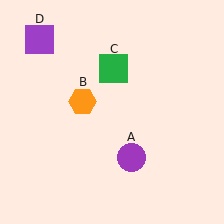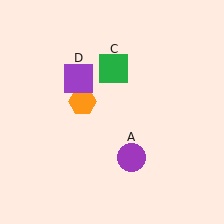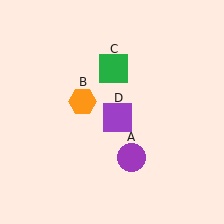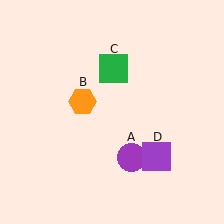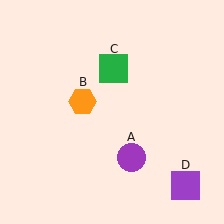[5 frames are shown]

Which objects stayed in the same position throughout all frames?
Purple circle (object A) and orange hexagon (object B) and green square (object C) remained stationary.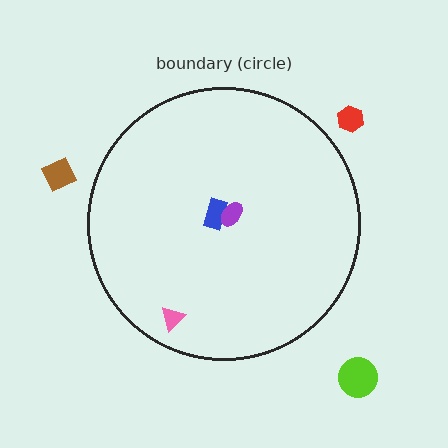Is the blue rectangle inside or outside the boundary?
Inside.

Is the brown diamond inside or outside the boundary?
Outside.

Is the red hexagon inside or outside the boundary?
Outside.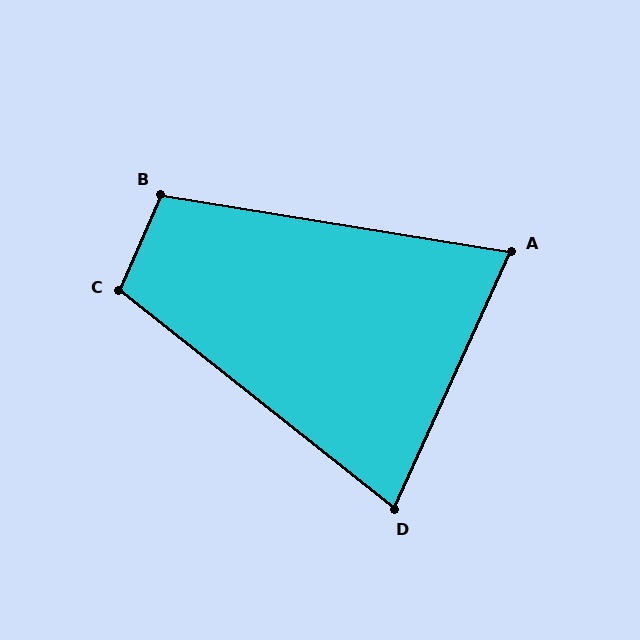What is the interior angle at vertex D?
Approximately 76 degrees (acute).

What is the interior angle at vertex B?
Approximately 104 degrees (obtuse).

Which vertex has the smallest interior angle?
A, at approximately 75 degrees.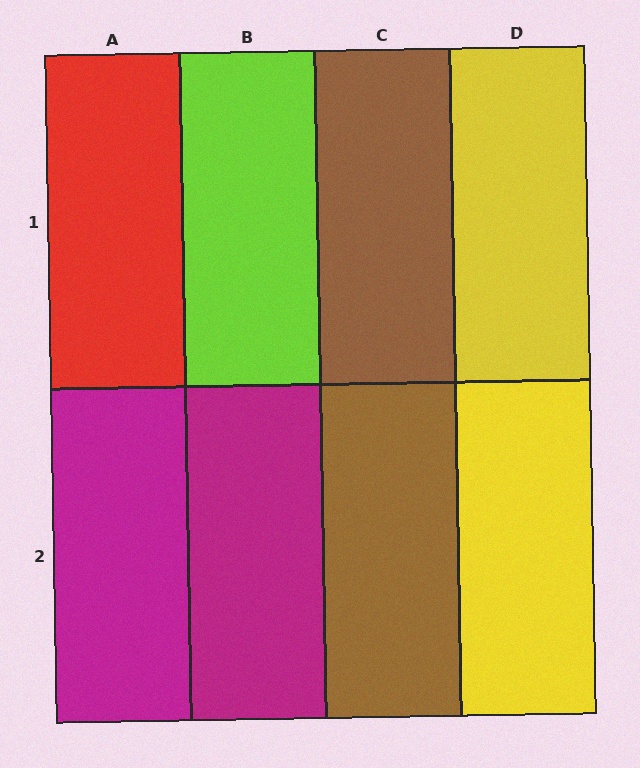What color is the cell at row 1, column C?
Brown.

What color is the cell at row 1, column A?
Red.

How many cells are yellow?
2 cells are yellow.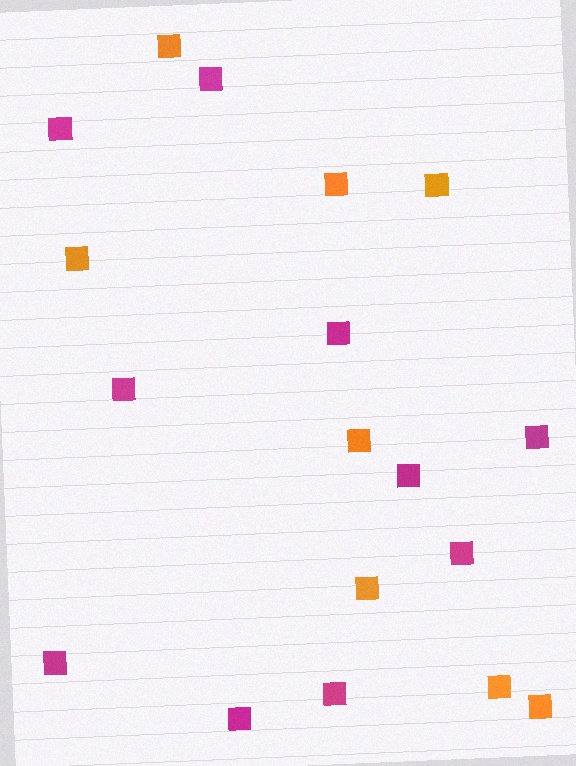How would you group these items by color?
There are 2 groups: one group of orange squares (8) and one group of magenta squares (10).